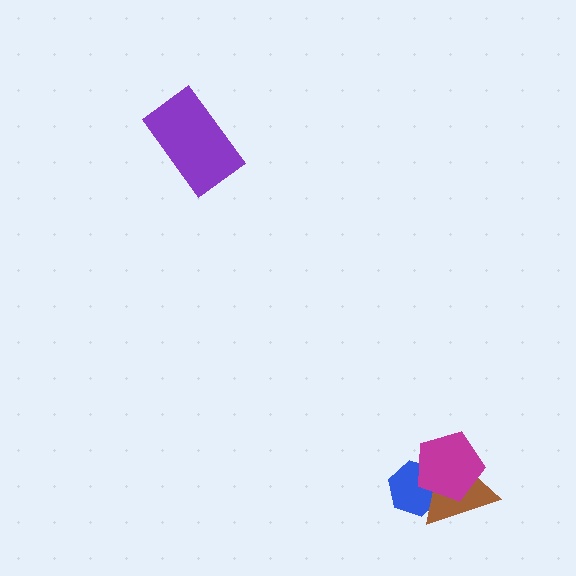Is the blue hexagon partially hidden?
Yes, it is partially covered by another shape.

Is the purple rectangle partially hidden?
No, no other shape covers it.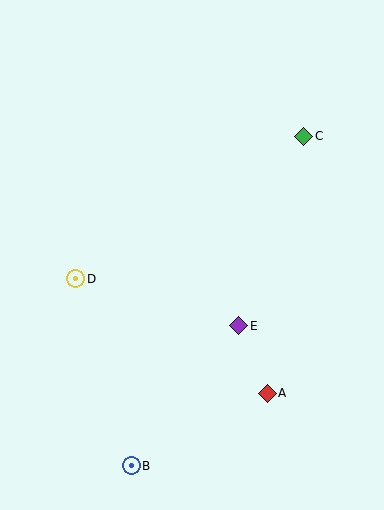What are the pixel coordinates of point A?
Point A is at (267, 393).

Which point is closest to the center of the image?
Point E at (239, 326) is closest to the center.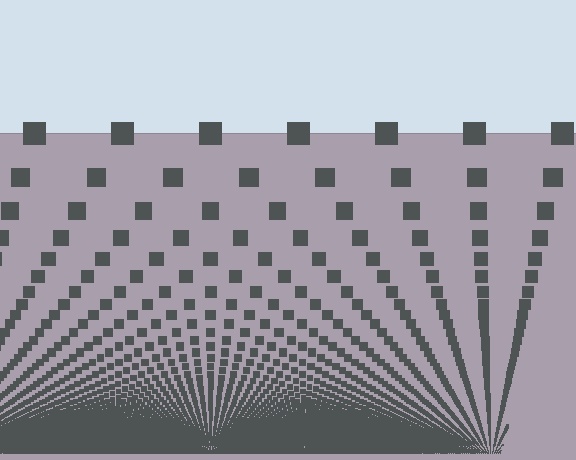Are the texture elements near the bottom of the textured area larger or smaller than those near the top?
Smaller. The gradient is inverted — elements near the bottom are smaller and denser.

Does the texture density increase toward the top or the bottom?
Density increases toward the bottom.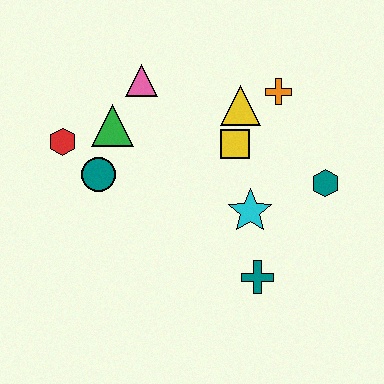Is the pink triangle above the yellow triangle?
Yes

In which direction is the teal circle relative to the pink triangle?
The teal circle is below the pink triangle.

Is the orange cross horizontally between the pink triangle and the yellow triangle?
No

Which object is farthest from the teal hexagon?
The red hexagon is farthest from the teal hexagon.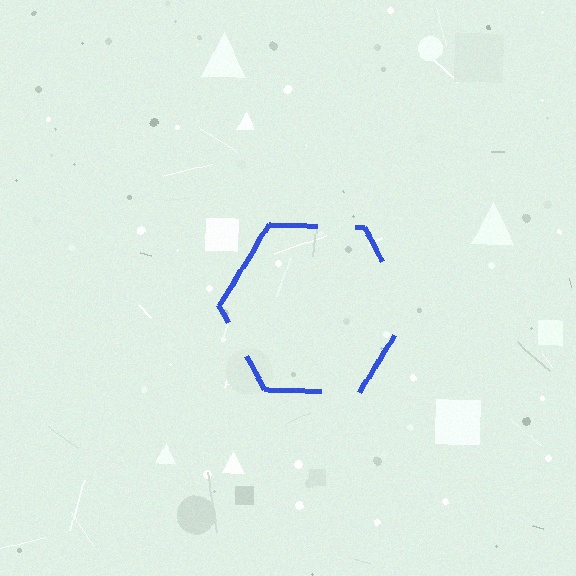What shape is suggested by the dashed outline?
The dashed outline suggests a hexagon.